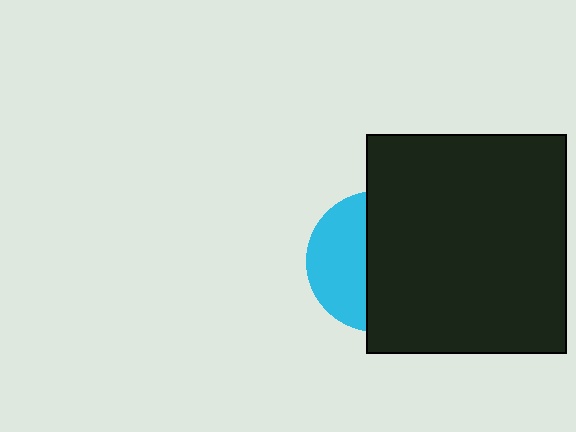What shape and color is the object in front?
The object in front is a black rectangle.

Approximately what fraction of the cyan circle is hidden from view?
Roughly 60% of the cyan circle is hidden behind the black rectangle.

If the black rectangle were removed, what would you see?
You would see the complete cyan circle.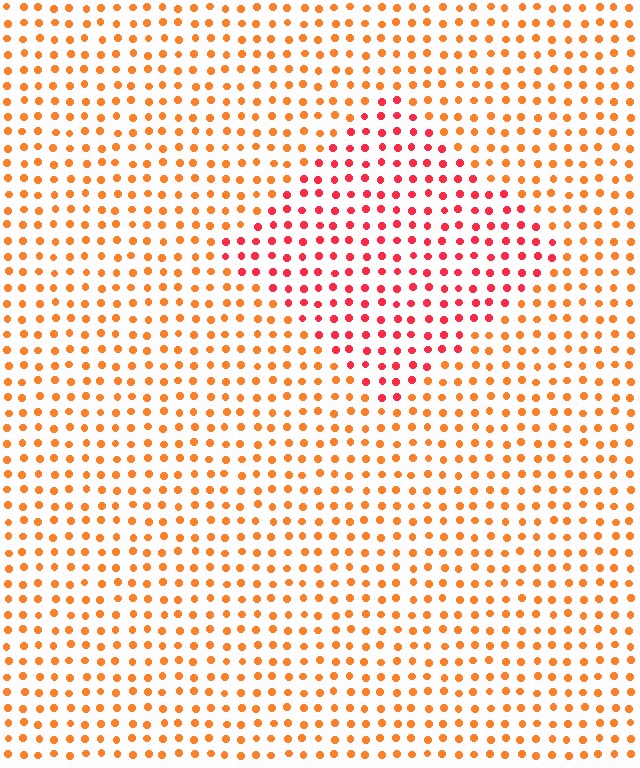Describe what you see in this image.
The image is filled with small orange elements in a uniform arrangement. A diamond-shaped region is visible where the elements are tinted to a slightly different hue, forming a subtle color boundary.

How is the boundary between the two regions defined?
The boundary is defined purely by a slight shift in hue (about 33 degrees). Spacing, size, and orientation are identical on both sides.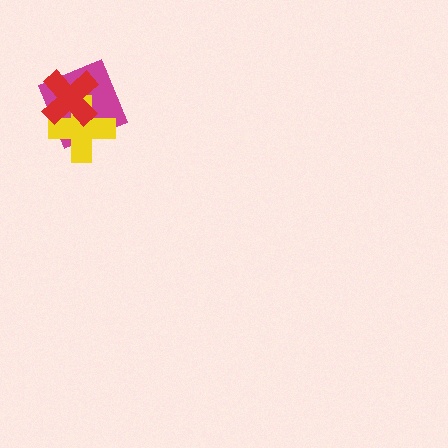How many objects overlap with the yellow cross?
2 objects overlap with the yellow cross.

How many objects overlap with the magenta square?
2 objects overlap with the magenta square.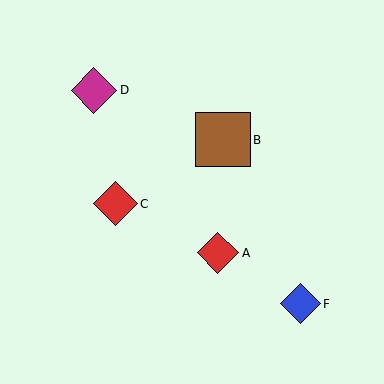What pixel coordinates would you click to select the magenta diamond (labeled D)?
Click at (94, 90) to select the magenta diamond D.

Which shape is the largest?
The brown square (labeled B) is the largest.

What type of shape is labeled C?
Shape C is a red diamond.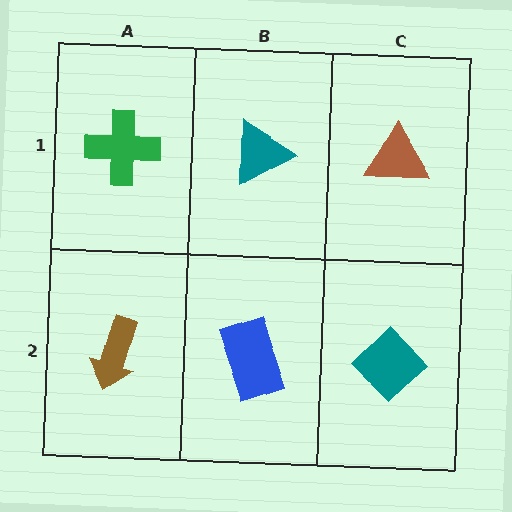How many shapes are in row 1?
3 shapes.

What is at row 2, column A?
A brown arrow.